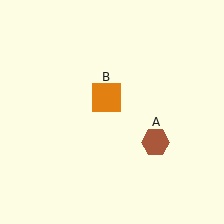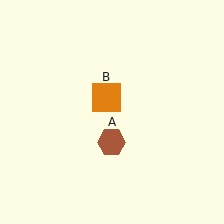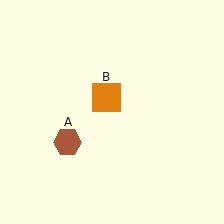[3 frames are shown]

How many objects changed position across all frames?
1 object changed position: brown hexagon (object A).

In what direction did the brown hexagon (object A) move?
The brown hexagon (object A) moved left.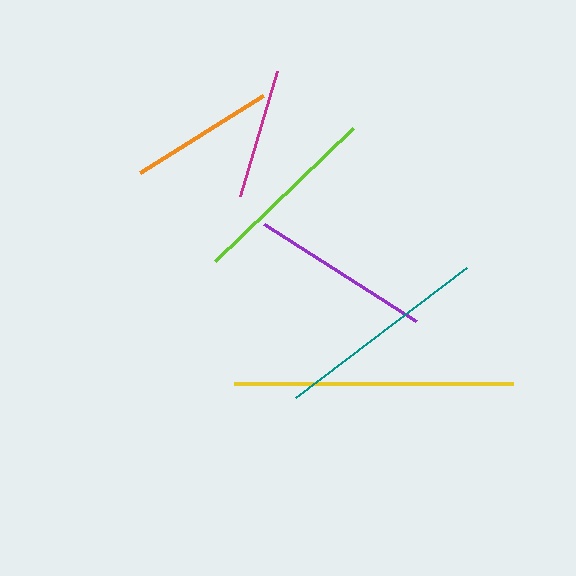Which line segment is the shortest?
The magenta line is the shortest at approximately 130 pixels.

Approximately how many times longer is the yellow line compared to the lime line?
The yellow line is approximately 1.5 times the length of the lime line.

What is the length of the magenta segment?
The magenta segment is approximately 130 pixels long.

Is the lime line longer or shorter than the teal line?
The teal line is longer than the lime line.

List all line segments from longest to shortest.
From longest to shortest: yellow, teal, lime, purple, orange, magenta.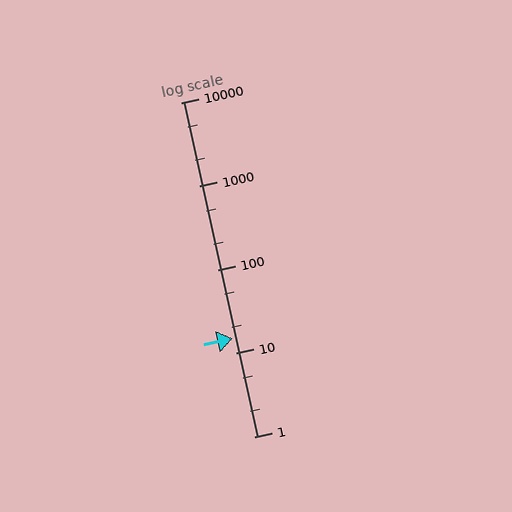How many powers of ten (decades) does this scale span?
The scale spans 4 decades, from 1 to 10000.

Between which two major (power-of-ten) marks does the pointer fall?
The pointer is between 10 and 100.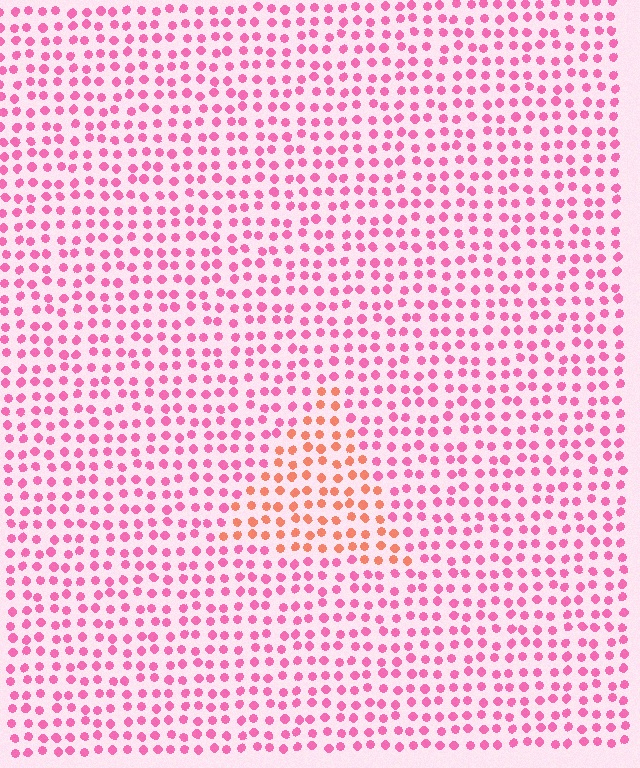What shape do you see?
I see a triangle.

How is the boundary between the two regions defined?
The boundary is defined purely by a slight shift in hue (about 42 degrees). Spacing, size, and orientation are identical on both sides.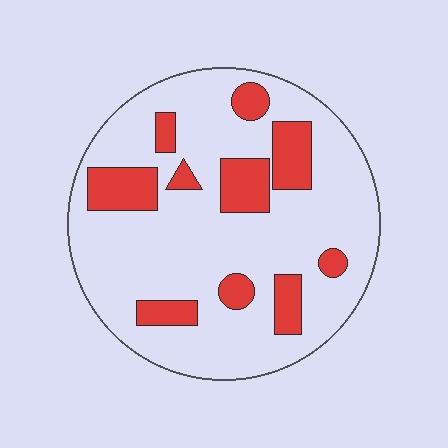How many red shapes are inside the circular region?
10.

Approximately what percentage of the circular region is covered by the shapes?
Approximately 20%.